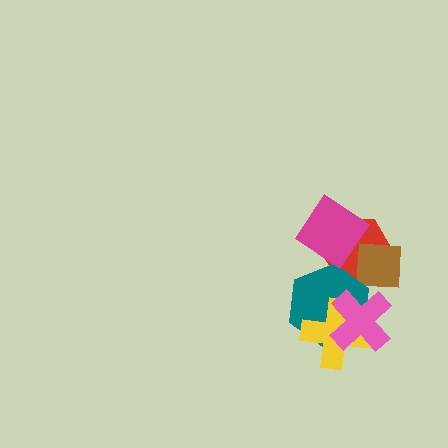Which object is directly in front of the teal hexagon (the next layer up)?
The yellow cross is directly in front of the teal hexagon.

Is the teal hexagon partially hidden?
Yes, it is partially covered by another shape.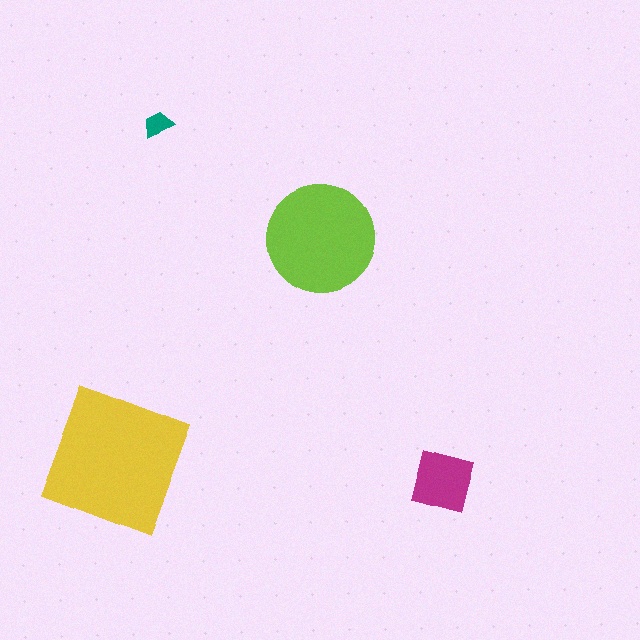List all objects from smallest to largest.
The teal trapezoid, the magenta square, the lime circle, the yellow square.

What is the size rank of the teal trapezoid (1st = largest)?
4th.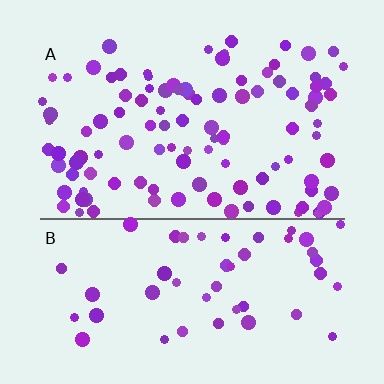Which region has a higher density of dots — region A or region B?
A (the top).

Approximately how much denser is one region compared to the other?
Approximately 2.0× — region A over region B.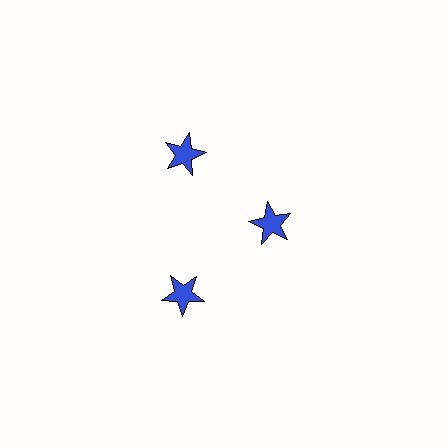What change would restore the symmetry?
The symmetry would be restored by moving it outward, back onto the ring so that all 3 stars sit at equal angles and equal distance from the center.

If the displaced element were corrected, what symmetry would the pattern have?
It would have 3-fold rotational symmetry — the pattern would map onto itself every 120 degrees.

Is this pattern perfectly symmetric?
No. The 3 blue stars are arranged in a ring, but one element near the 3 o'clock position is pulled inward toward the center, breaking the 3-fold rotational symmetry.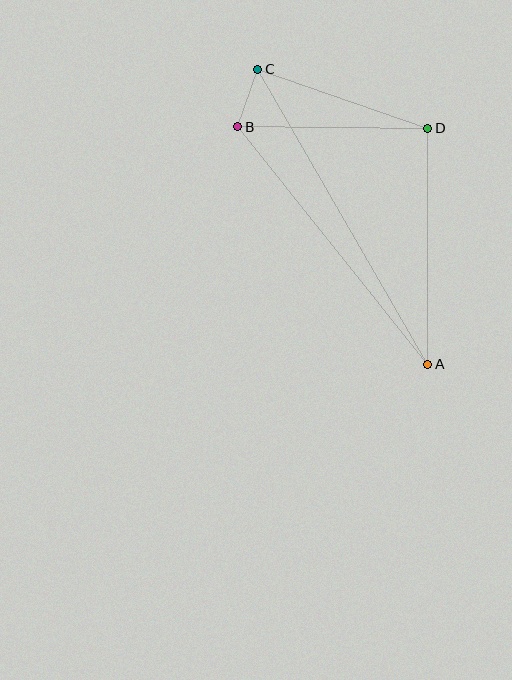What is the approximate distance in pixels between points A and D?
The distance between A and D is approximately 236 pixels.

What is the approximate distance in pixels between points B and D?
The distance between B and D is approximately 190 pixels.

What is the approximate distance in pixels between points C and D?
The distance between C and D is approximately 180 pixels.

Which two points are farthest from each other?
Points A and C are farthest from each other.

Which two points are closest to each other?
Points B and C are closest to each other.